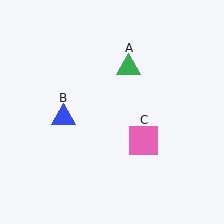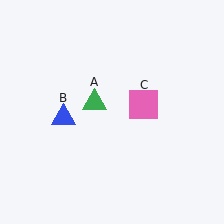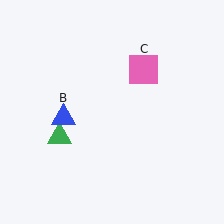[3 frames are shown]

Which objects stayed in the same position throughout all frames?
Blue triangle (object B) remained stationary.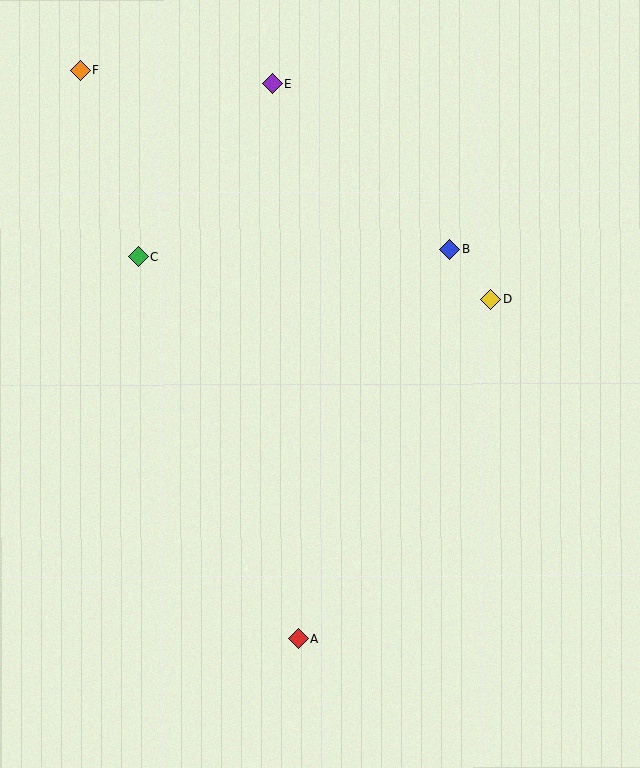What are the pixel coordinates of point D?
Point D is at (491, 300).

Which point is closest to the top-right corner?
Point B is closest to the top-right corner.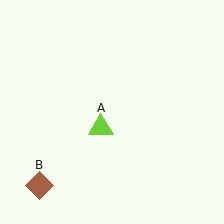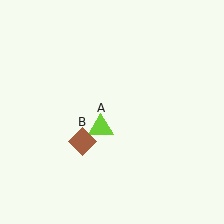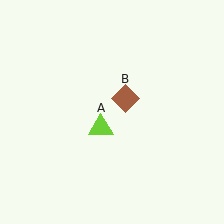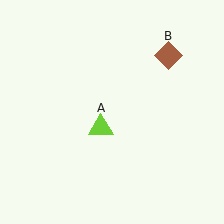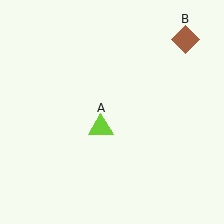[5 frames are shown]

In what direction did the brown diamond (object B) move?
The brown diamond (object B) moved up and to the right.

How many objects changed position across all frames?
1 object changed position: brown diamond (object B).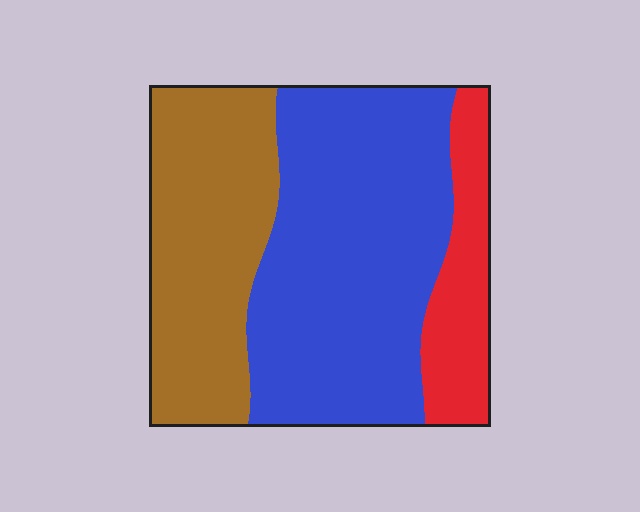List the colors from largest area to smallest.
From largest to smallest: blue, brown, red.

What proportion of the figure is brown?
Brown covers 33% of the figure.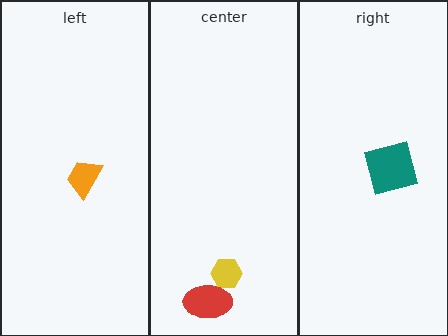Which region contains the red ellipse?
The center region.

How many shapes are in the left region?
1.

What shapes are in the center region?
The yellow hexagon, the red ellipse.